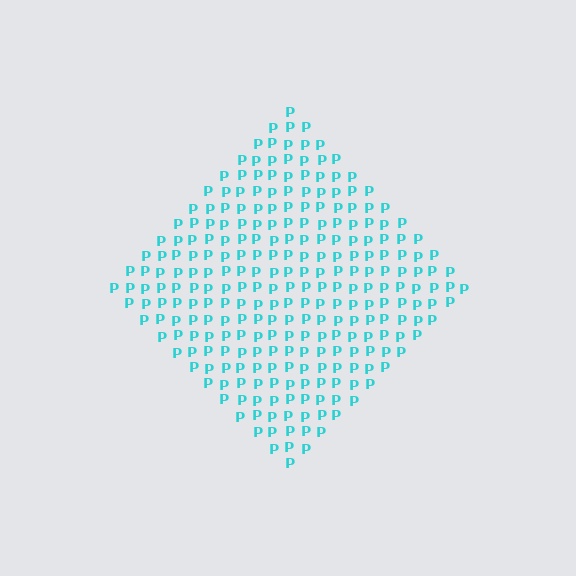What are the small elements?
The small elements are letter P's.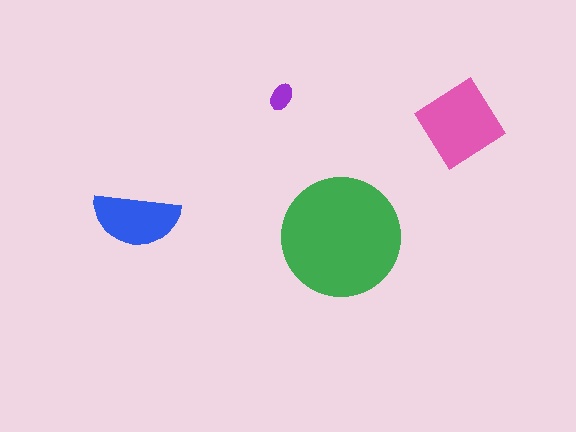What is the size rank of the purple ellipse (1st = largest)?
4th.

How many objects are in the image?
There are 4 objects in the image.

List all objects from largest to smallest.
The green circle, the pink diamond, the blue semicircle, the purple ellipse.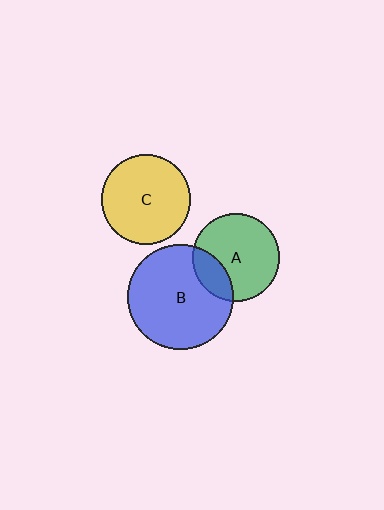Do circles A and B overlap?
Yes.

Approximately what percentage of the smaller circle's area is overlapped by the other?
Approximately 20%.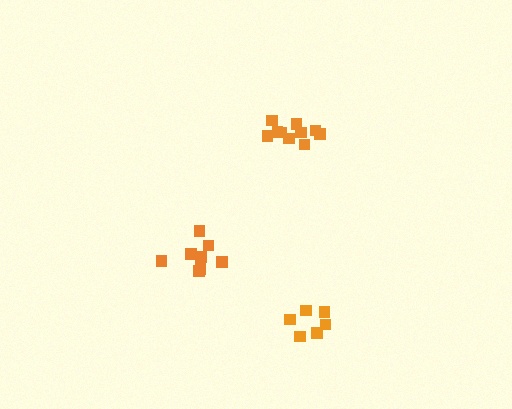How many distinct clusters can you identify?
There are 3 distinct clusters.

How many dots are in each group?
Group 1: 6 dots, Group 2: 8 dots, Group 3: 10 dots (24 total).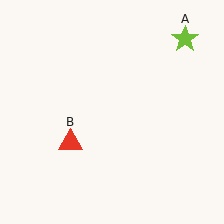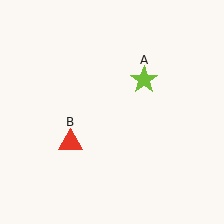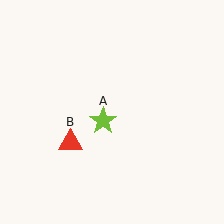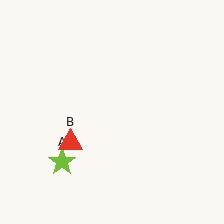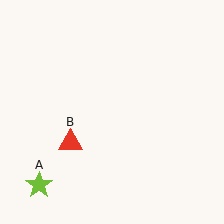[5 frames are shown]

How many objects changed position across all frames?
1 object changed position: lime star (object A).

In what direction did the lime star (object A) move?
The lime star (object A) moved down and to the left.